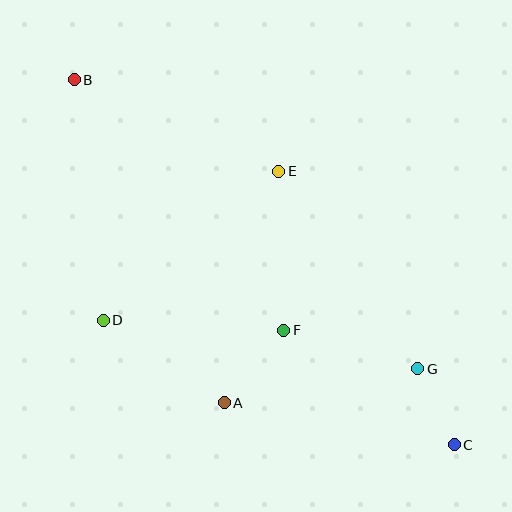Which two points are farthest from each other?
Points B and C are farthest from each other.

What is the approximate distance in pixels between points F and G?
The distance between F and G is approximately 139 pixels.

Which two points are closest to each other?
Points C and G are closest to each other.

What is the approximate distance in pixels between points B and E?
The distance between B and E is approximately 224 pixels.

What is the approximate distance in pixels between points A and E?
The distance between A and E is approximately 238 pixels.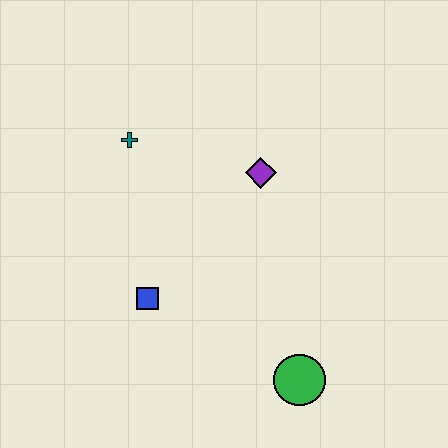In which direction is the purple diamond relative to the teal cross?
The purple diamond is to the right of the teal cross.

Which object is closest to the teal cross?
The purple diamond is closest to the teal cross.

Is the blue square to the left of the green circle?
Yes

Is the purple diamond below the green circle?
No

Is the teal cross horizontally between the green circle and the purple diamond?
No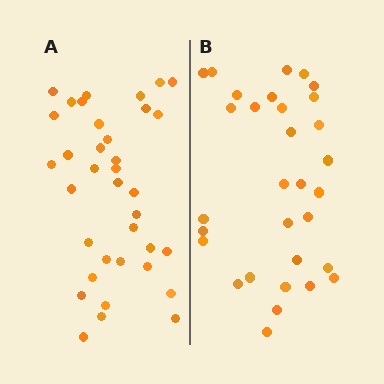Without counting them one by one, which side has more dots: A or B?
Region A (the left region) has more dots.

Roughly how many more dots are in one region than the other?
Region A has about 5 more dots than region B.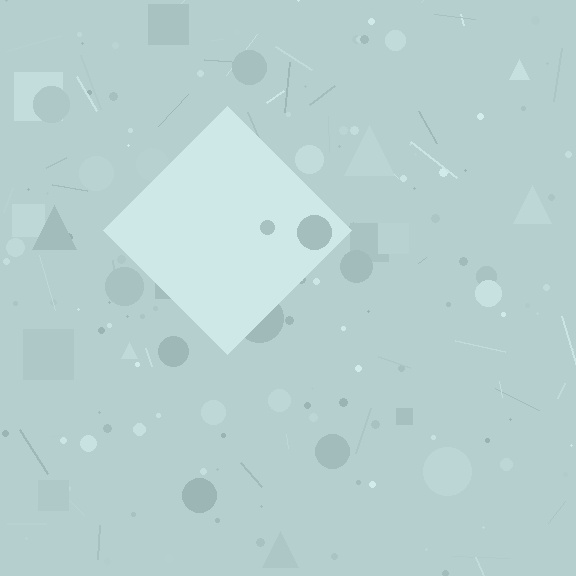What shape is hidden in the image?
A diamond is hidden in the image.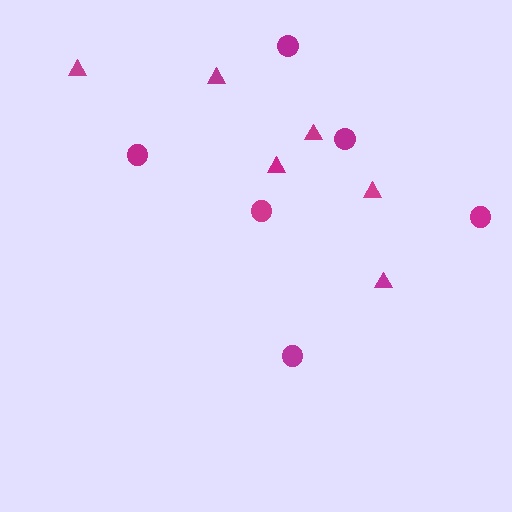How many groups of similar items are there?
There are 2 groups: one group of circles (6) and one group of triangles (6).